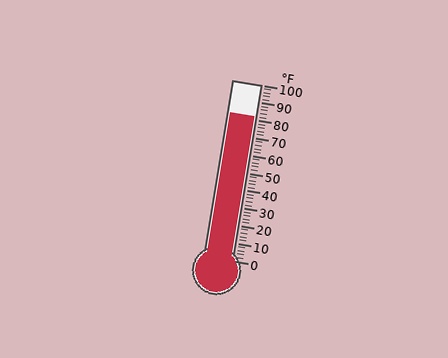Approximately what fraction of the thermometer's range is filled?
The thermometer is filled to approximately 80% of its range.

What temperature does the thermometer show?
The thermometer shows approximately 82°F.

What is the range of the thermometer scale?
The thermometer scale ranges from 0°F to 100°F.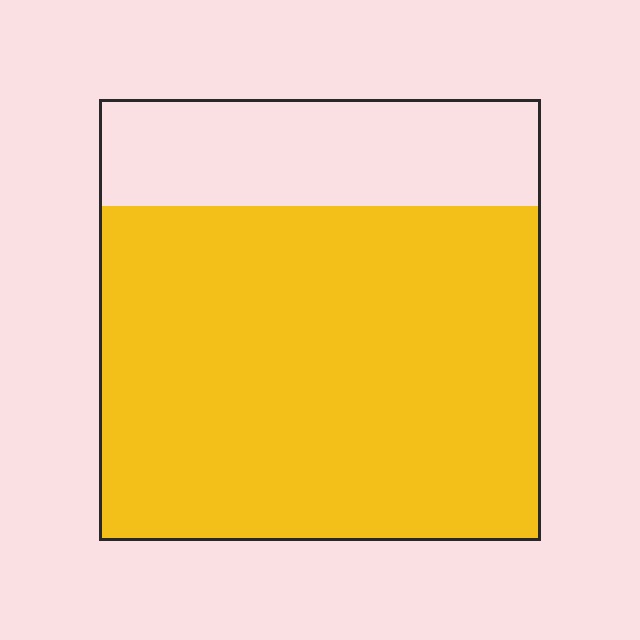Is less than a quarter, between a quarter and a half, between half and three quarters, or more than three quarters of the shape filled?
More than three quarters.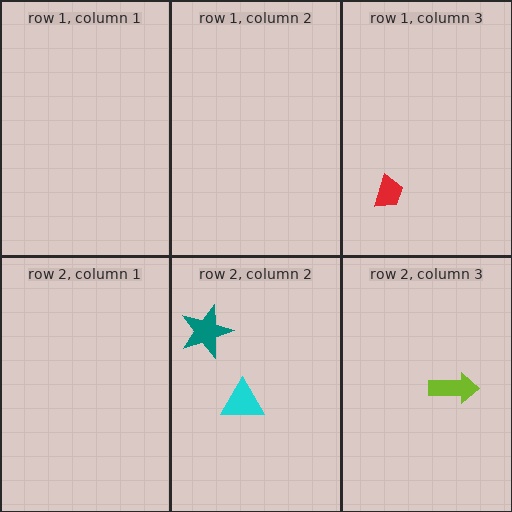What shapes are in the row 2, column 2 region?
The cyan triangle, the teal star.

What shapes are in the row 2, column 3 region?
The lime arrow.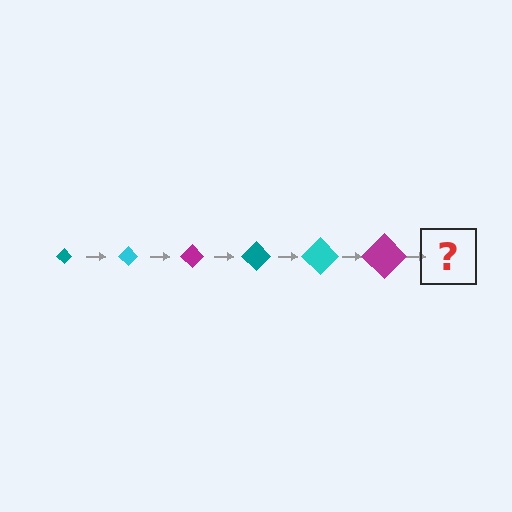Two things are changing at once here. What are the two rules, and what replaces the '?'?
The two rules are that the diamond grows larger each step and the color cycles through teal, cyan, and magenta. The '?' should be a teal diamond, larger than the previous one.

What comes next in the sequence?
The next element should be a teal diamond, larger than the previous one.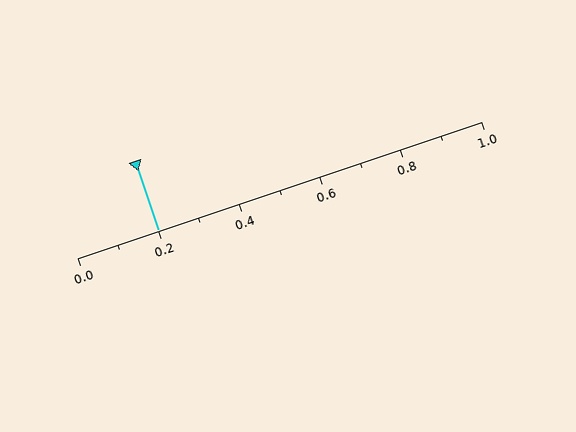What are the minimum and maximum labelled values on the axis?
The axis runs from 0.0 to 1.0.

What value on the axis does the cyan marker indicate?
The marker indicates approximately 0.2.